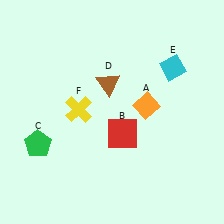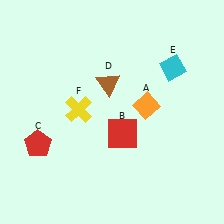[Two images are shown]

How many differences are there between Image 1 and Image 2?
There is 1 difference between the two images.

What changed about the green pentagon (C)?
In Image 1, C is green. In Image 2, it changed to red.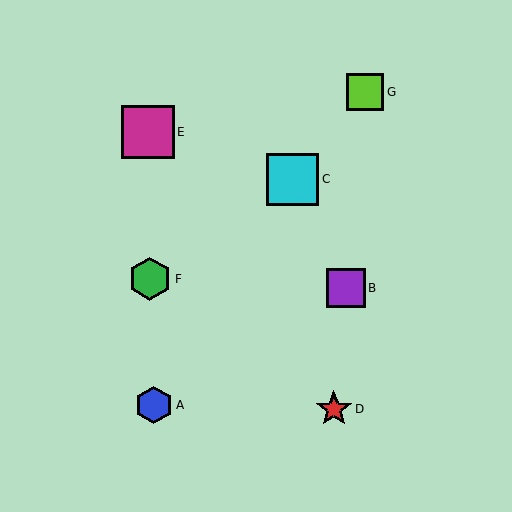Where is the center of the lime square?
The center of the lime square is at (365, 92).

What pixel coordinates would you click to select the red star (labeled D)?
Click at (334, 409) to select the red star D.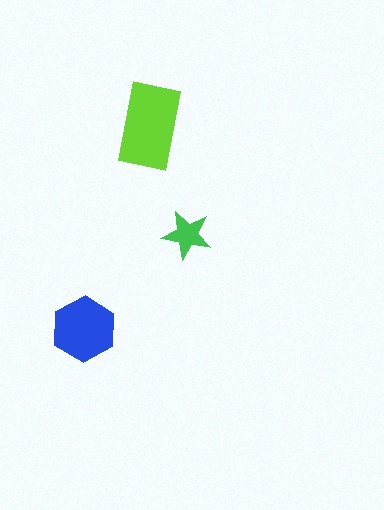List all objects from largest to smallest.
The lime rectangle, the blue hexagon, the green star.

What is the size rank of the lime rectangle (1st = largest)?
1st.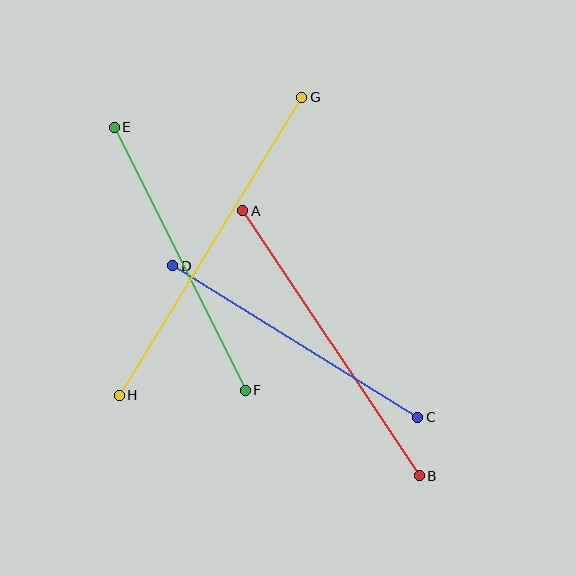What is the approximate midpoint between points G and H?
The midpoint is at approximately (211, 246) pixels.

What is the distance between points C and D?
The distance is approximately 288 pixels.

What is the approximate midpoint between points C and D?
The midpoint is at approximately (295, 341) pixels.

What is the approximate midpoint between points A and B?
The midpoint is at approximately (331, 343) pixels.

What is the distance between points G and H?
The distance is approximately 349 pixels.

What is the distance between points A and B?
The distance is approximately 318 pixels.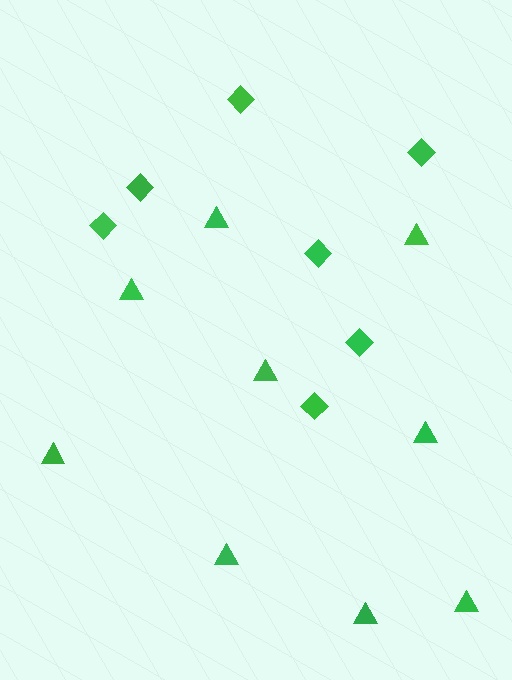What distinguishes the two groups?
There are 2 groups: one group of triangles (9) and one group of diamonds (7).